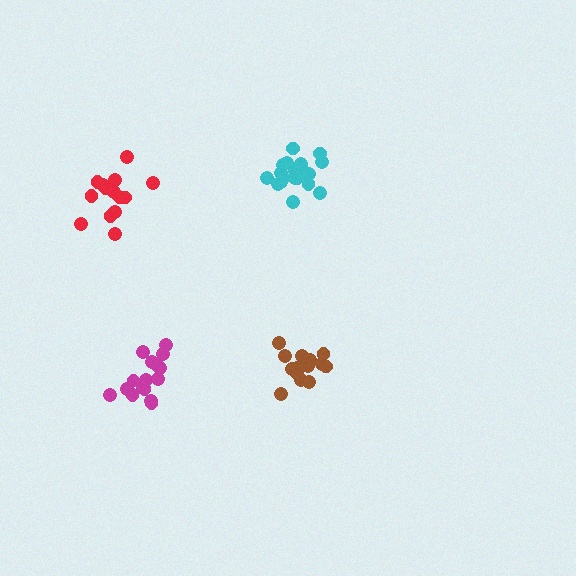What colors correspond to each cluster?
The clusters are colored: magenta, cyan, brown, red.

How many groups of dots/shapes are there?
There are 4 groups.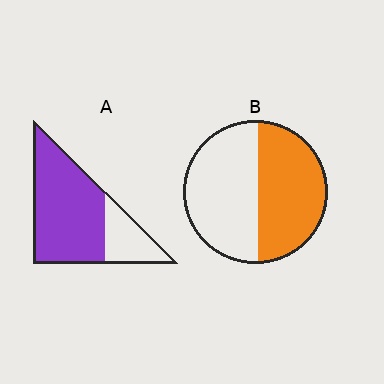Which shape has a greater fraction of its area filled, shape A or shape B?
Shape A.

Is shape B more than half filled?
Roughly half.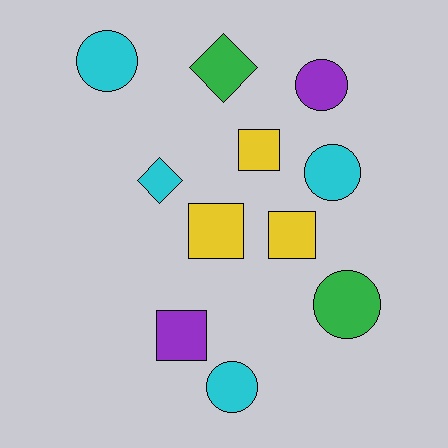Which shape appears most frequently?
Circle, with 5 objects.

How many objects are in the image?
There are 11 objects.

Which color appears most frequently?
Cyan, with 4 objects.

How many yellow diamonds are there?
There are no yellow diamonds.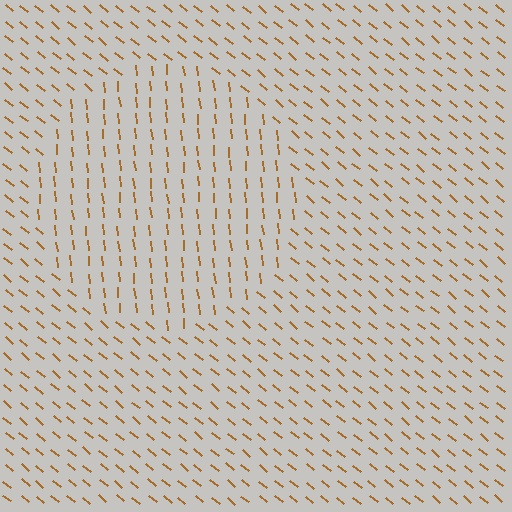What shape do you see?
I see a circle.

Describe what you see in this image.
The image is filled with small brown line segments. A circle region in the image has lines oriented differently from the surrounding lines, creating a visible texture boundary.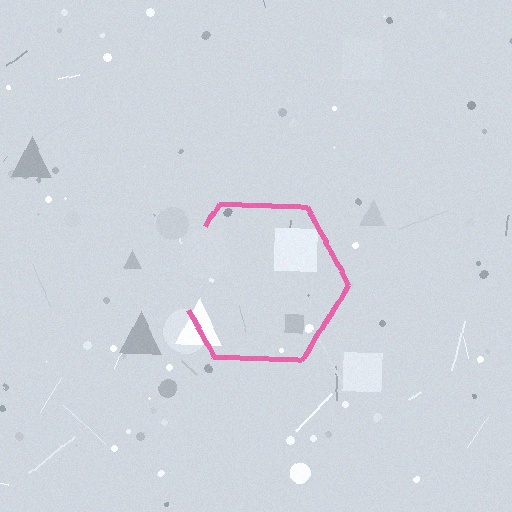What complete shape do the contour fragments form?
The contour fragments form a hexagon.